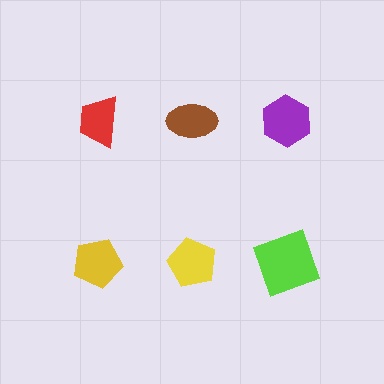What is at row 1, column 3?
A purple hexagon.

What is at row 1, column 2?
A brown ellipse.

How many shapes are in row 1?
3 shapes.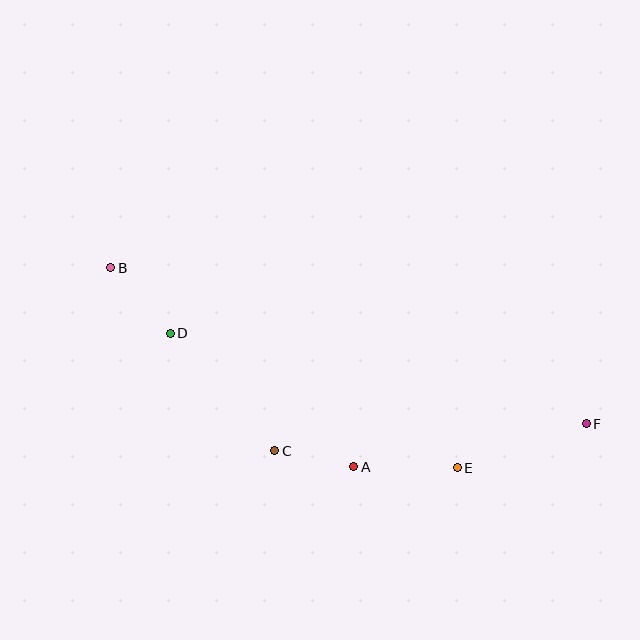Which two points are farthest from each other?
Points B and F are farthest from each other.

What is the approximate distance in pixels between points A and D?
The distance between A and D is approximately 227 pixels.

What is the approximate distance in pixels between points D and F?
The distance between D and F is approximately 425 pixels.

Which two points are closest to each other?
Points A and C are closest to each other.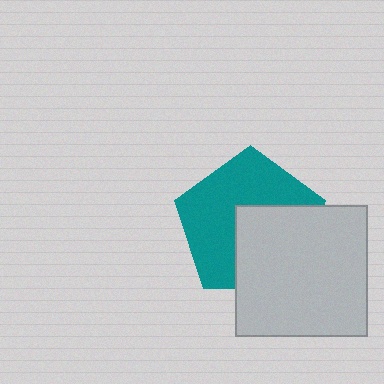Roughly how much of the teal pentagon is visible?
About half of it is visible (roughly 58%).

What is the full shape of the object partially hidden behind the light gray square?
The partially hidden object is a teal pentagon.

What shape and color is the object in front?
The object in front is a light gray square.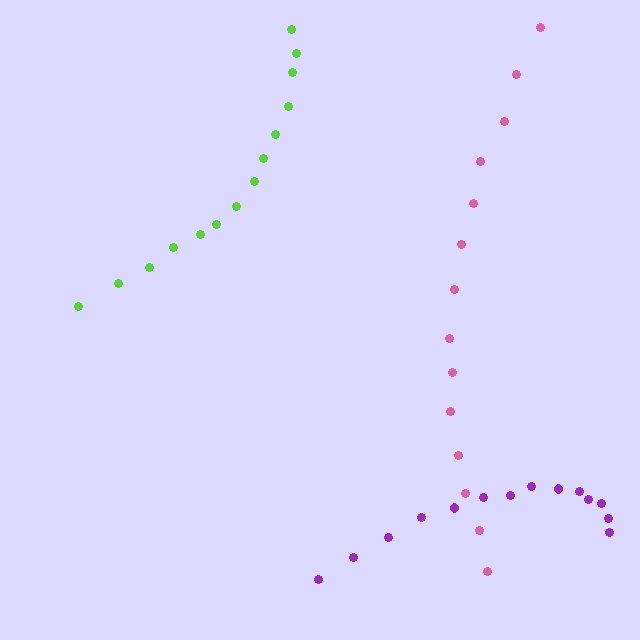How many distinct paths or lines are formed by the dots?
There are 3 distinct paths.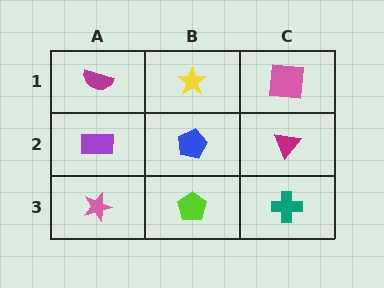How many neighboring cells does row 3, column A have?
2.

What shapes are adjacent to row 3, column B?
A blue pentagon (row 2, column B), a pink star (row 3, column A), a teal cross (row 3, column C).